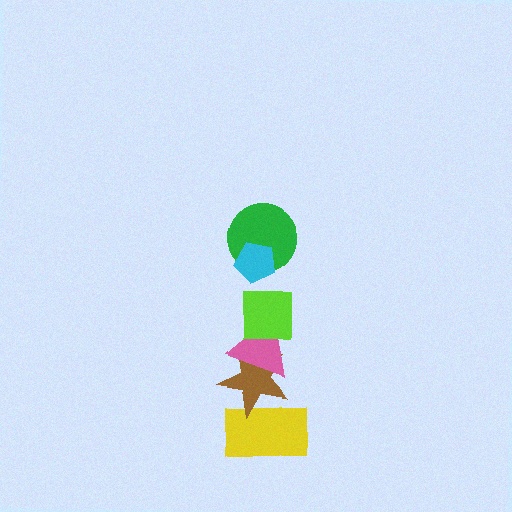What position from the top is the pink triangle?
The pink triangle is 4th from the top.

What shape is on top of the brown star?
The pink triangle is on top of the brown star.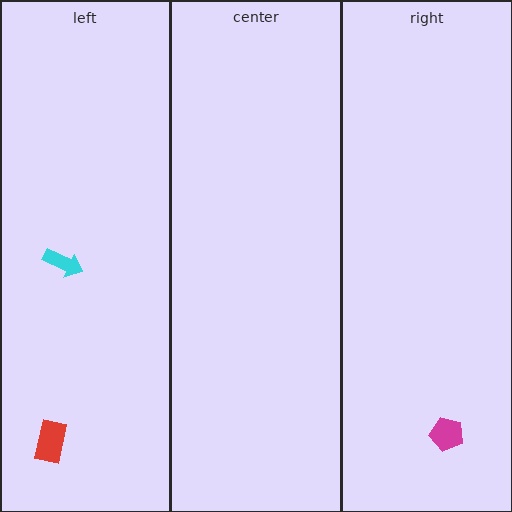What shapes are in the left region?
The red rectangle, the cyan arrow.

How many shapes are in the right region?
1.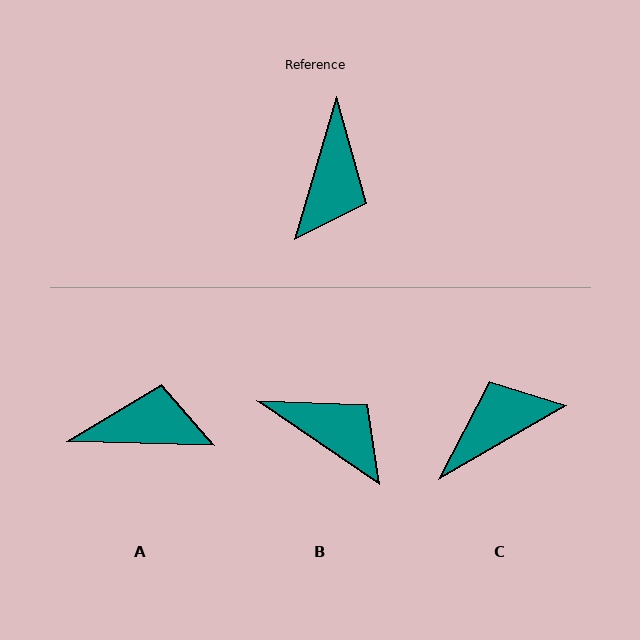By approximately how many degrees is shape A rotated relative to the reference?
Approximately 105 degrees counter-clockwise.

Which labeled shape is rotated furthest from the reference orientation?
C, about 137 degrees away.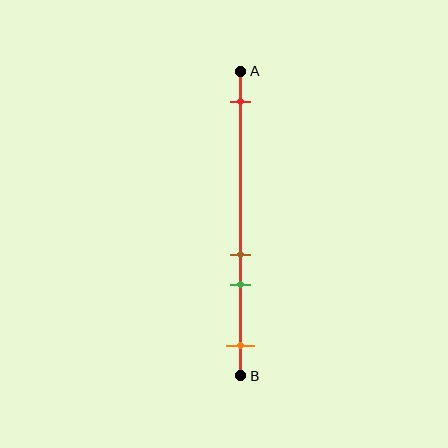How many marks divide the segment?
There are 4 marks dividing the segment.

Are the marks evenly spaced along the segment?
No, the marks are not evenly spaced.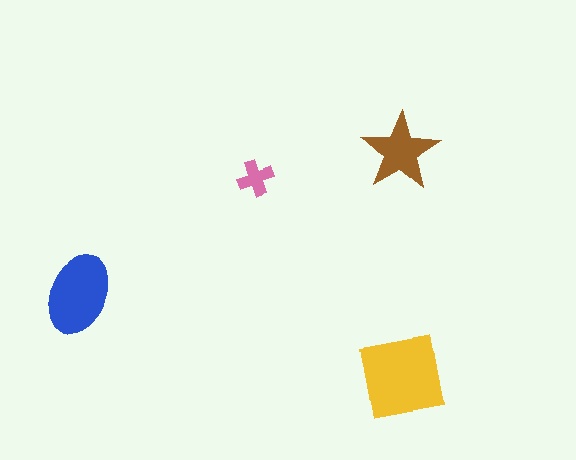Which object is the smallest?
The pink cross.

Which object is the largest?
The yellow square.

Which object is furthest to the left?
The blue ellipse is leftmost.